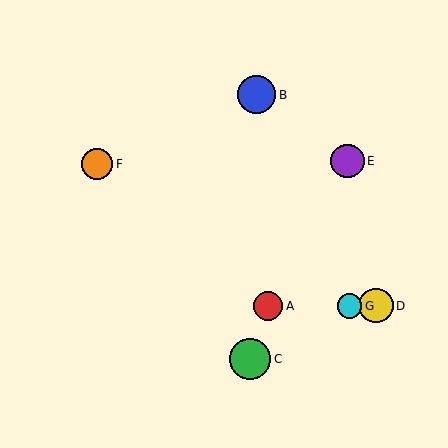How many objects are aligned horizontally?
3 objects (A, D, G) are aligned horizontally.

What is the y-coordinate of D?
Object D is at y≈306.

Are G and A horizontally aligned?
Yes, both are at y≈306.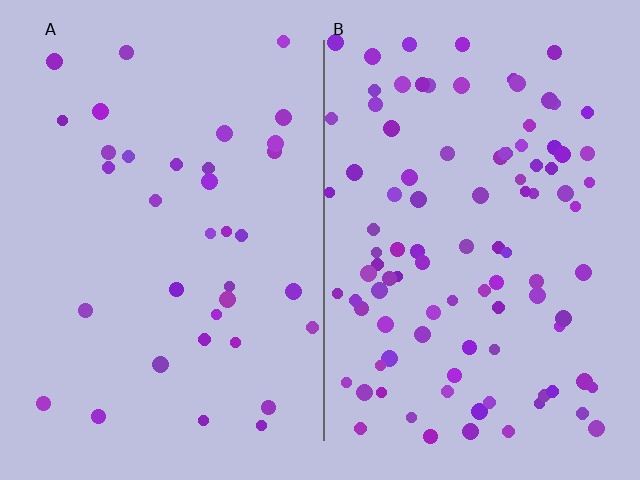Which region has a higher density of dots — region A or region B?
B (the right).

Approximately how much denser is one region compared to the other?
Approximately 2.8× — region B over region A.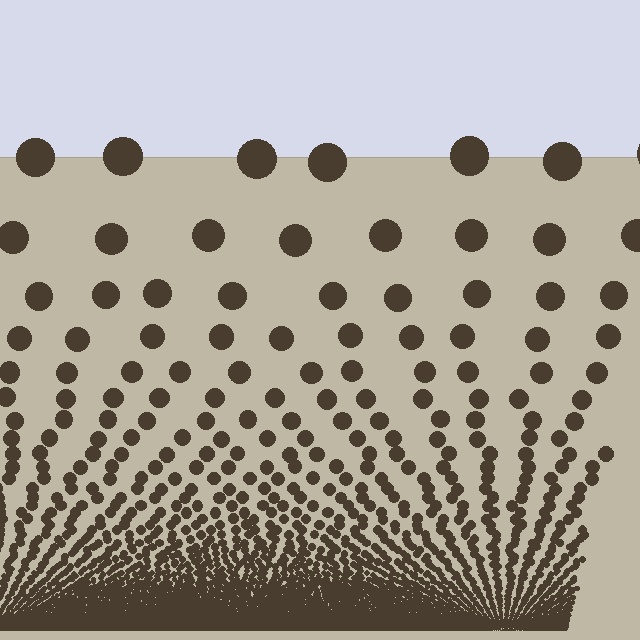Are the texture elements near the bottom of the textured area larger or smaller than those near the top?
Smaller. The gradient is inverted — elements near the bottom are smaller and denser.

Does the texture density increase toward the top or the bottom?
Density increases toward the bottom.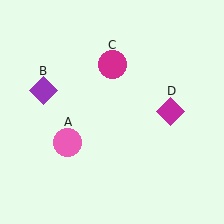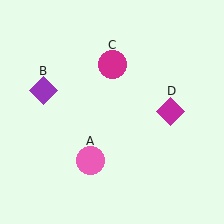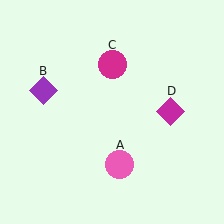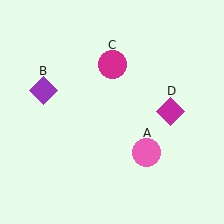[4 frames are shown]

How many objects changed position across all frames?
1 object changed position: pink circle (object A).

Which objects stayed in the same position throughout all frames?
Purple diamond (object B) and magenta circle (object C) and magenta diamond (object D) remained stationary.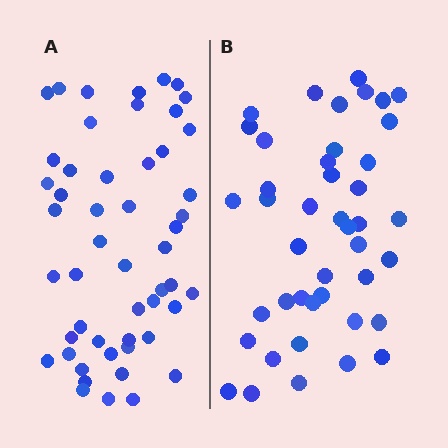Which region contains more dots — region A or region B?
Region A (the left region) has more dots.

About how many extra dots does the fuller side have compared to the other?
Region A has roughly 8 or so more dots than region B.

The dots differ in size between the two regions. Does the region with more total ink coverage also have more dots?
No. Region B has more total ink coverage because its dots are larger, but region A actually contains more individual dots. Total area can be misleading — the number of items is what matters here.